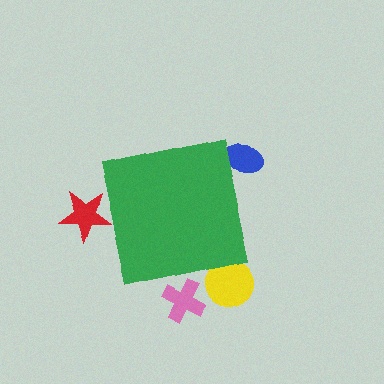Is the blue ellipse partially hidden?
Yes, the blue ellipse is partially hidden behind the green square.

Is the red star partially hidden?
Yes, the red star is partially hidden behind the green square.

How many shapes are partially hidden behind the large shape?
4 shapes are partially hidden.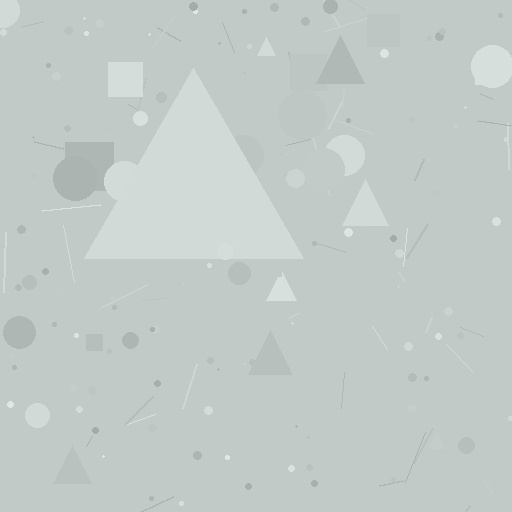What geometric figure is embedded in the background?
A triangle is embedded in the background.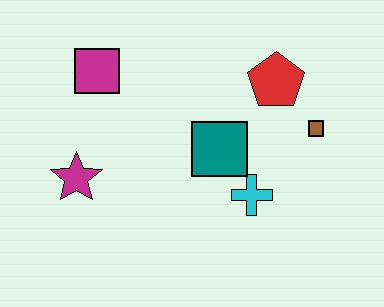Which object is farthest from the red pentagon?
The magenta star is farthest from the red pentagon.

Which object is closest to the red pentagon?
The brown square is closest to the red pentagon.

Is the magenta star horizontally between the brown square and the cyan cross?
No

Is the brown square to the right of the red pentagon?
Yes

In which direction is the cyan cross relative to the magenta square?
The cyan cross is to the right of the magenta square.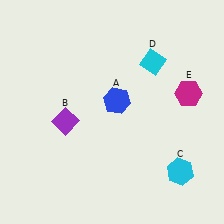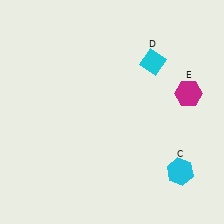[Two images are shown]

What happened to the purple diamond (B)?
The purple diamond (B) was removed in Image 2. It was in the bottom-left area of Image 1.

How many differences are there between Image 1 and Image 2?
There are 2 differences between the two images.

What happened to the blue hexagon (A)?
The blue hexagon (A) was removed in Image 2. It was in the top-right area of Image 1.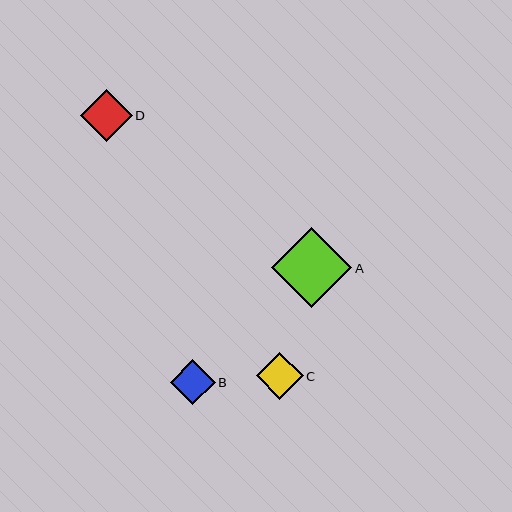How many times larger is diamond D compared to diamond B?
Diamond D is approximately 1.1 times the size of diamond B.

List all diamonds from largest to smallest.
From largest to smallest: A, D, C, B.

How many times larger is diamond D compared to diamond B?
Diamond D is approximately 1.1 times the size of diamond B.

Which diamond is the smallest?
Diamond B is the smallest with a size of approximately 45 pixels.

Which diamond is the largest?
Diamond A is the largest with a size of approximately 81 pixels.